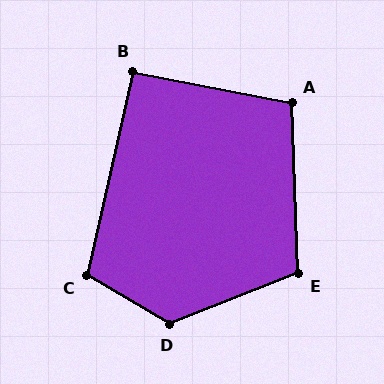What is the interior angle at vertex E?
Approximately 109 degrees (obtuse).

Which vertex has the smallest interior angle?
B, at approximately 92 degrees.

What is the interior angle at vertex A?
Approximately 103 degrees (obtuse).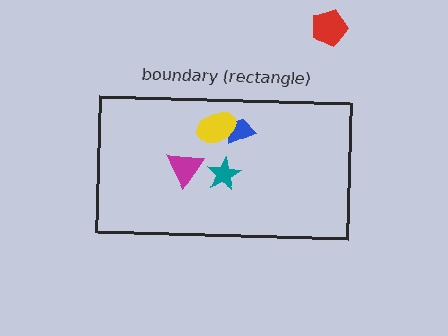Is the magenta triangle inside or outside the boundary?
Inside.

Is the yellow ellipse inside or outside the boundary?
Inside.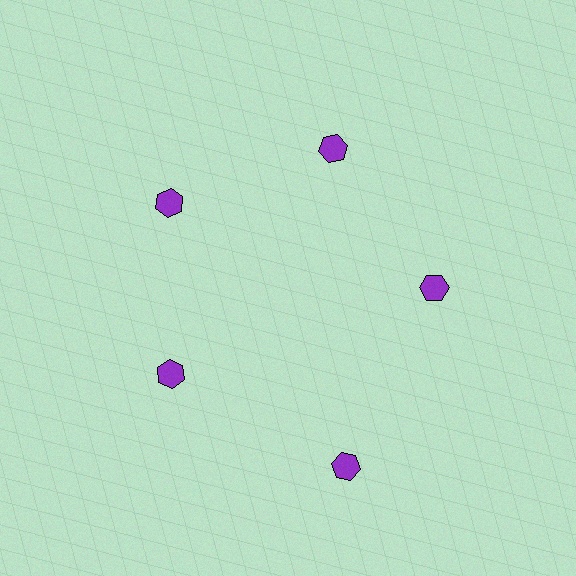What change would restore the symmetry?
The symmetry would be restored by moving it inward, back onto the ring so that all 5 hexagons sit at equal angles and equal distance from the center.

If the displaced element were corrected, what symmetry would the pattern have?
It would have 5-fold rotational symmetry — the pattern would map onto itself every 72 degrees.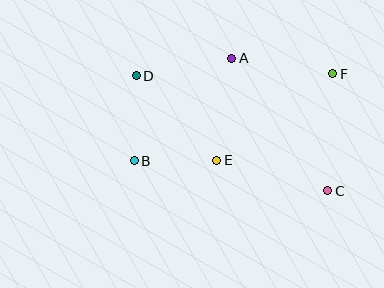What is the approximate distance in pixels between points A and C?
The distance between A and C is approximately 164 pixels.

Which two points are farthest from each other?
Points C and D are farthest from each other.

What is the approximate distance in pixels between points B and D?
The distance between B and D is approximately 85 pixels.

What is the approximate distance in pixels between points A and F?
The distance between A and F is approximately 102 pixels.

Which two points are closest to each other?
Points B and E are closest to each other.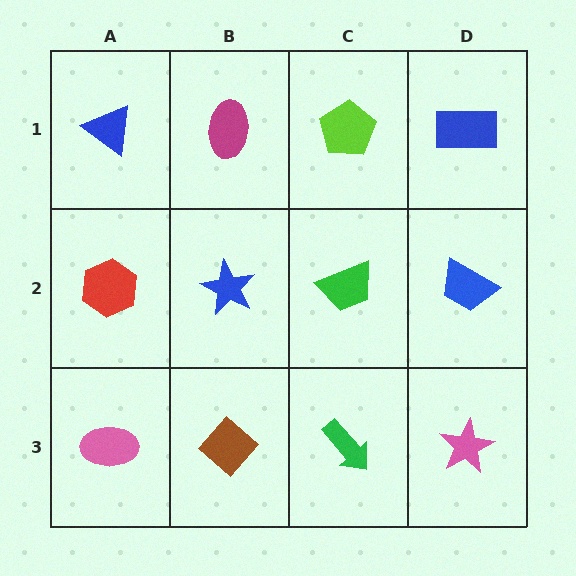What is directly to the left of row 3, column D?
A green arrow.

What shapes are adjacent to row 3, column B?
A blue star (row 2, column B), a pink ellipse (row 3, column A), a green arrow (row 3, column C).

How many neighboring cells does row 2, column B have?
4.